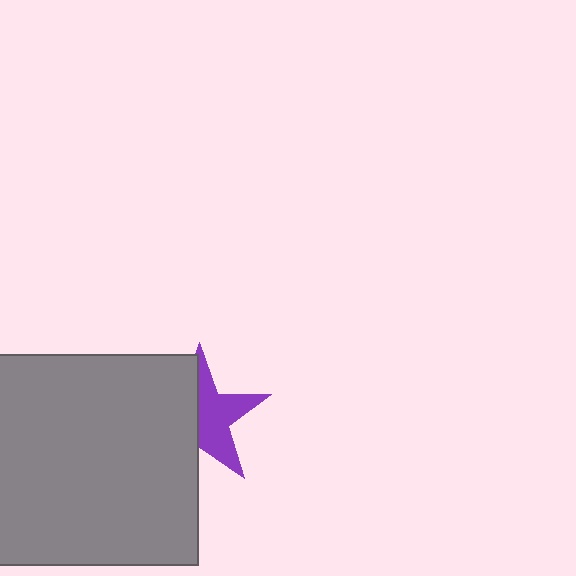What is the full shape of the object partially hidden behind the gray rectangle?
The partially hidden object is a purple star.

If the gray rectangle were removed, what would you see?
You would see the complete purple star.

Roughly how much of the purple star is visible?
About half of it is visible (roughly 51%).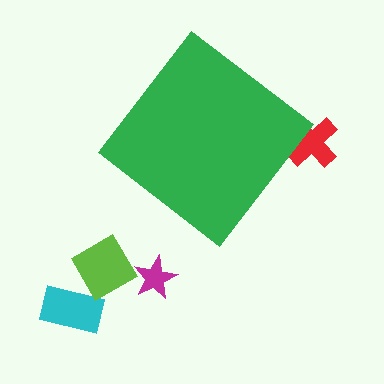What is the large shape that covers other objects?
A green diamond.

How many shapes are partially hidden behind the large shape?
1 shape is partially hidden.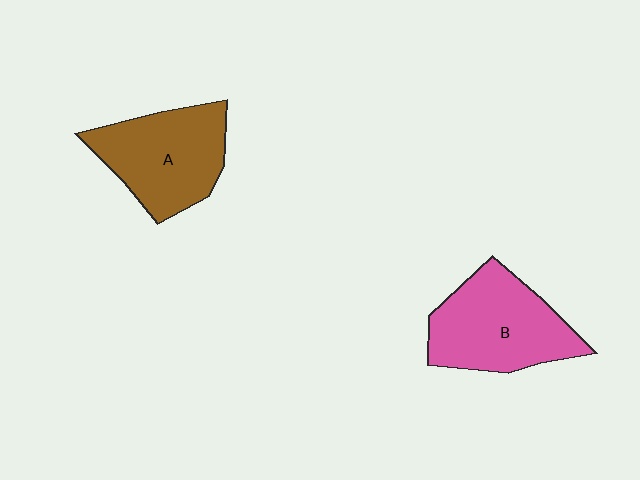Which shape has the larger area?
Shape B (pink).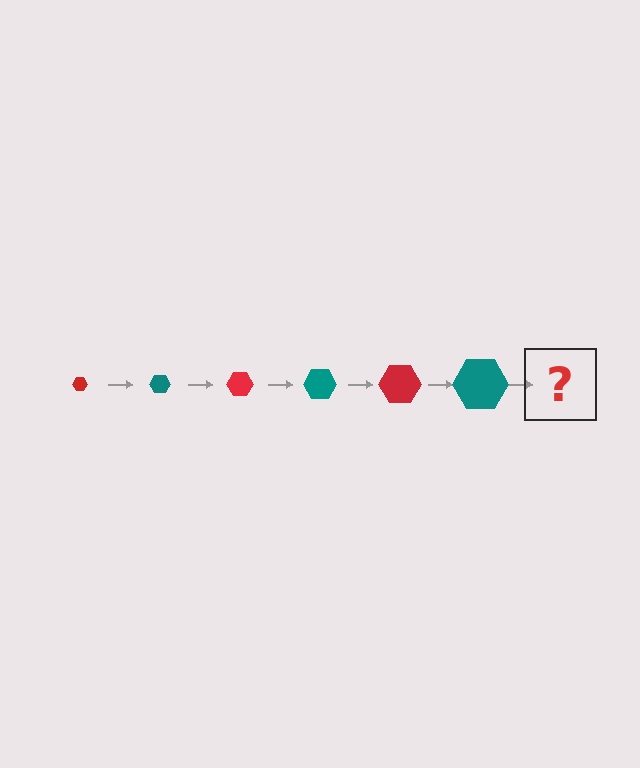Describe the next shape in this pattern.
It should be a red hexagon, larger than the previous one.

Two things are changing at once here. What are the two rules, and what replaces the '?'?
The two rules are that the hexagon grows larger each step and the color cycles through red and teal. The '?' should be a red hexagon, larger than the previous one.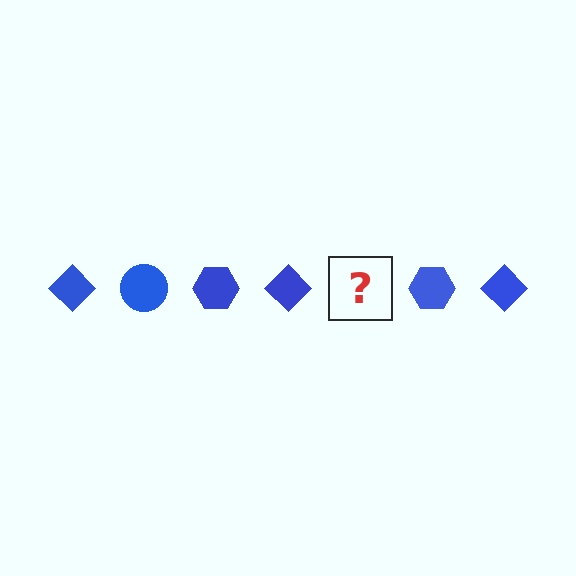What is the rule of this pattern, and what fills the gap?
The rule is that the pattern cycles through diamond, circle, hexagon shapes in blue. The gap should be filled with a blue circle.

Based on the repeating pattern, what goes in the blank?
The blank should be a blue circle.